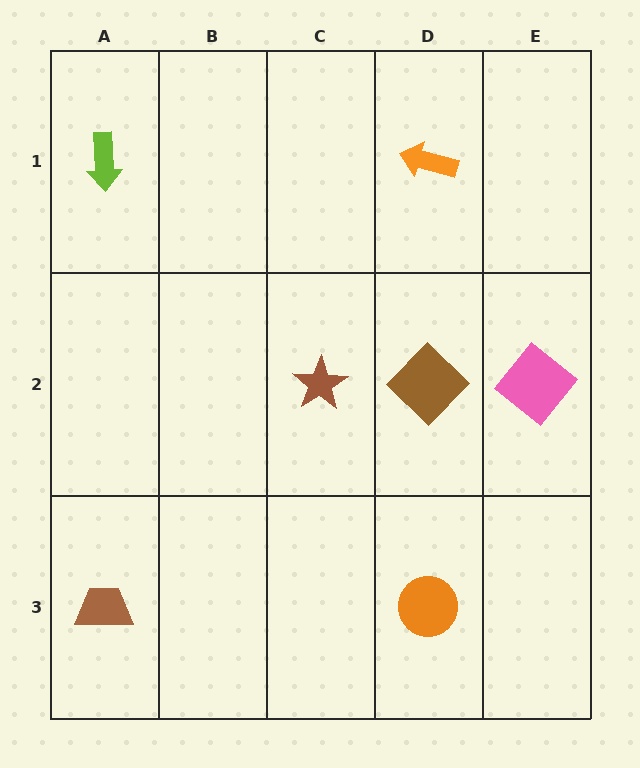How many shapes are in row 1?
2 shapes.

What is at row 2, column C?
A brown star.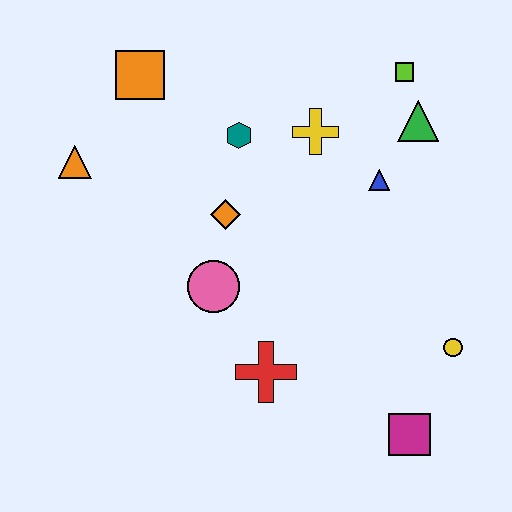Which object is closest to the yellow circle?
The magenta square is closest to the yellow circle.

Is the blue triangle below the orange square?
Yes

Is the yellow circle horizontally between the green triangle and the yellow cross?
No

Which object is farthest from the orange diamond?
The magenta square is farthest from the orange diamond.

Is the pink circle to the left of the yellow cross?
Yes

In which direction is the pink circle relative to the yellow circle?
The pink circle is to the left of the yellow circle.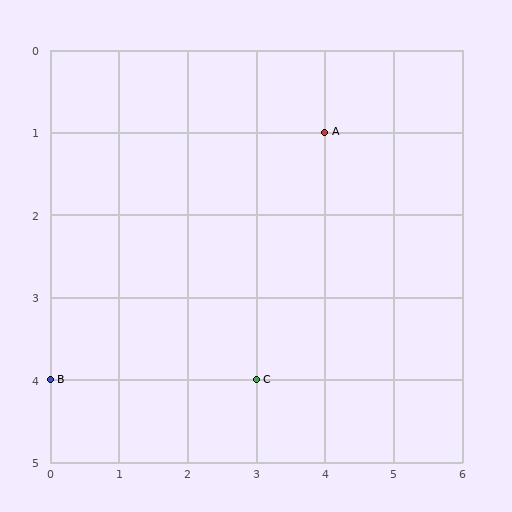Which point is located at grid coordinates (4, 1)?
Point A is at (4, 1).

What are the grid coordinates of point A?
Point A is at grid coordinates (4, 1).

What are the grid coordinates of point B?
Point B is at grid coordinates (0, 4).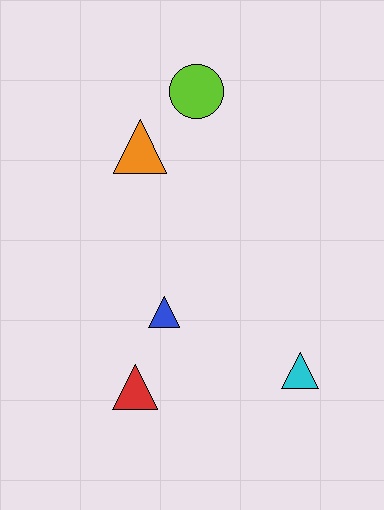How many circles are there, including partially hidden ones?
There is 1 circle.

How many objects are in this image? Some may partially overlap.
There are 5 objects.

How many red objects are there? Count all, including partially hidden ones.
There is 1 red object.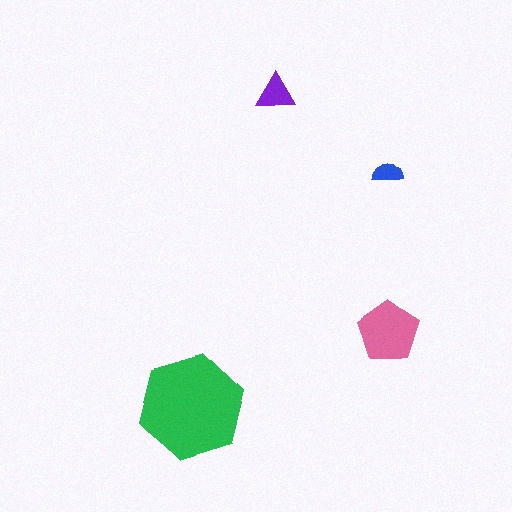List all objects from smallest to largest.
The blue semicircle, the purple triangle, the pink pentagon, the green hexagon.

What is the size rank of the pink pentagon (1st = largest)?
2nd.